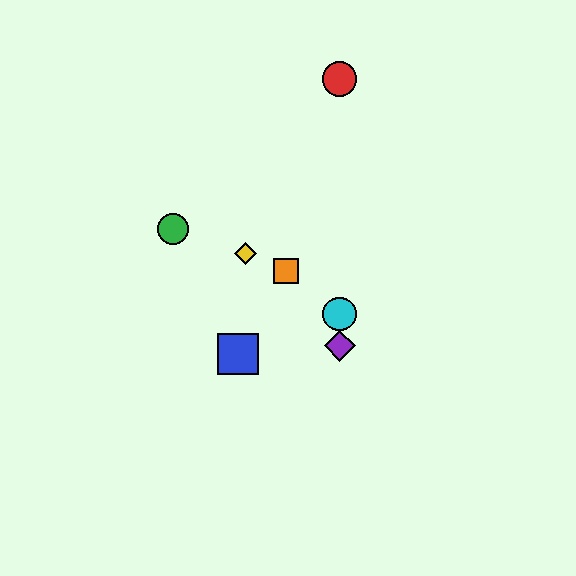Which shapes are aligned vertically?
The red circle, the purple diamond, the cyan circle are aligned vertically.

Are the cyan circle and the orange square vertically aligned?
No, the cyan circle is at x≈340 and the orange square is at x≈286.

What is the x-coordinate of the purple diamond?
The purple diamond is at x≈340.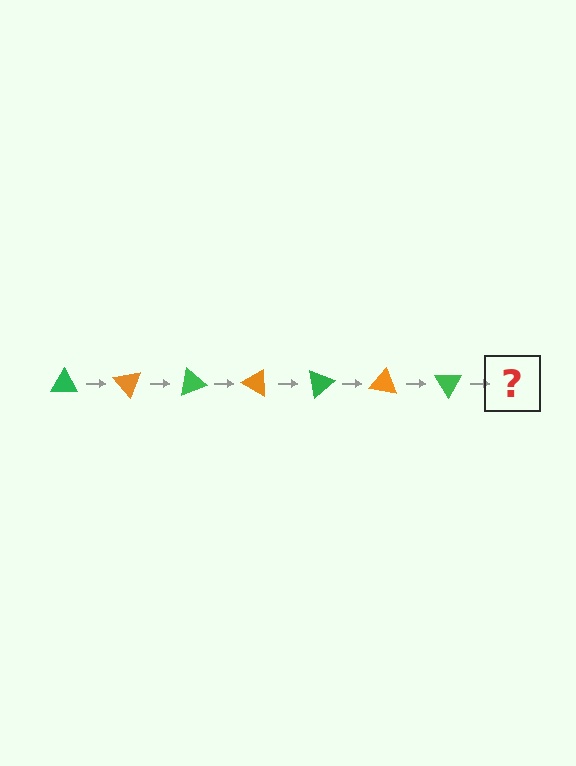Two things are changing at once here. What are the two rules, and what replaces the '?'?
The two rules are that it rotates 50 degrees each step and the color cycles through green and orange. The '?' should be an orange triangle, rotated 350 degrees from the start.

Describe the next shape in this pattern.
It should be an orange triangle, rotated 350 degrees from the start.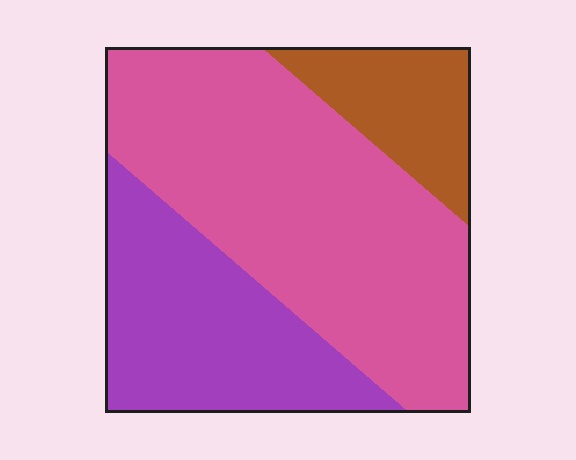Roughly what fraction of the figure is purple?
Purple takes up between a sixth and a third of the figure.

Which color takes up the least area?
Brown, at roughly 15%.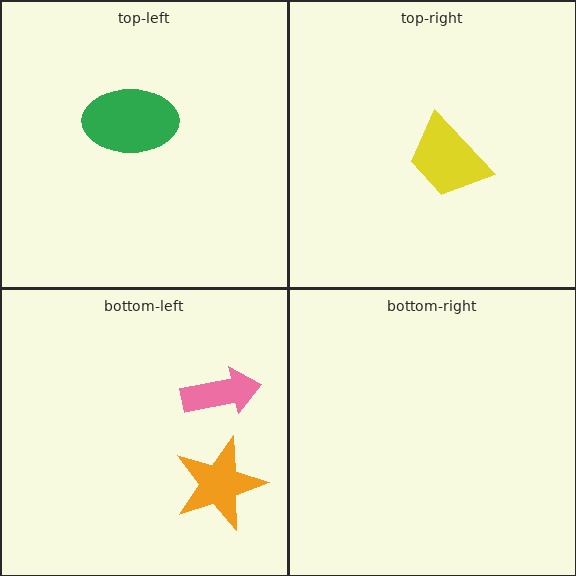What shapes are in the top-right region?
The yellow trapezoid.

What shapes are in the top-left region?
The green ellipse.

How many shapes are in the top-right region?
1.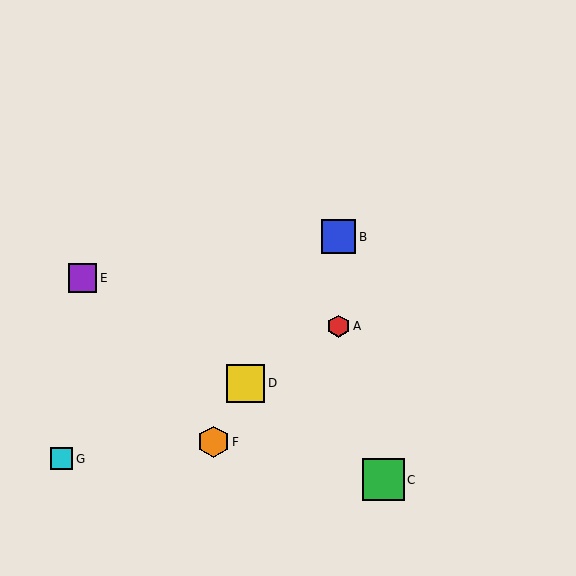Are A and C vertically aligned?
No, A is at x≈339 and C is at x≈384.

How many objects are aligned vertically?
2 objects (A, B) are aligned vertically.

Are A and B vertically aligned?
Yes, both are at x≈339.